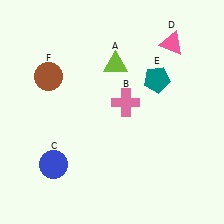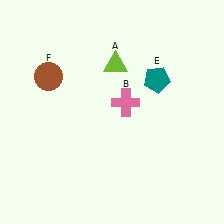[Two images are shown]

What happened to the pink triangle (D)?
The pink triangle (D) was removed in Image 2. It was in the top-right area of Image 1.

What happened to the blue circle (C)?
The blue circle (C) was removed in Image 2. It was in the bottom-left area of Image 1.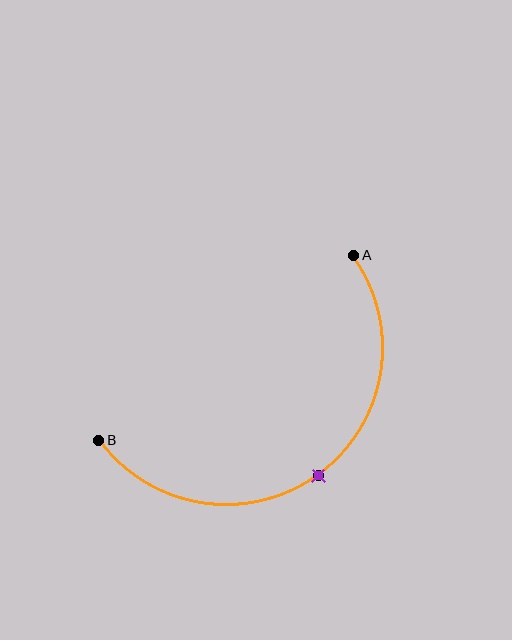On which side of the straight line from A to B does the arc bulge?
The arc bulges below and to the right of the straight line connecting A and B.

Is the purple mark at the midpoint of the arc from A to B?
Yes. The purple mark lies on the arc at equal arc-length from both A and B — it is the arc midpoint.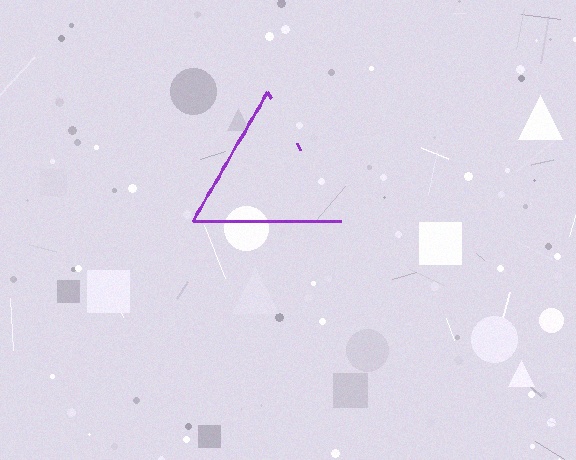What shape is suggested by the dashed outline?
The dashed outline suggests a triangle.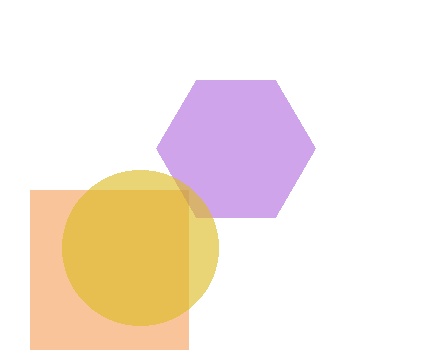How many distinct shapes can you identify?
There are 3 distinct shapes: an orange square, a purple hexagon, a yellow circle.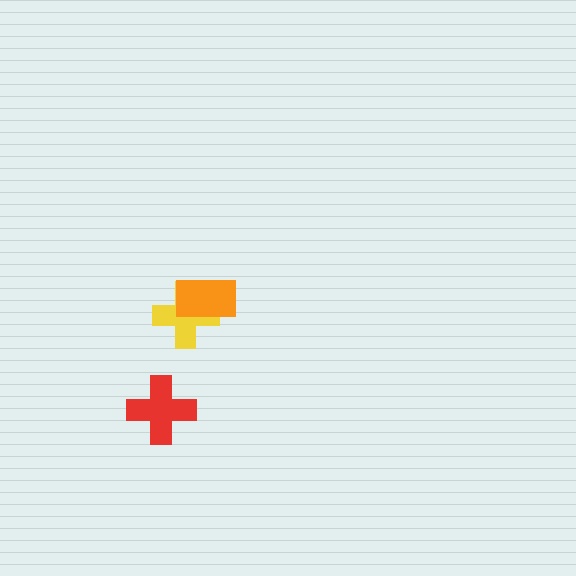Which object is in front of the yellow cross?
The orange rectangle is in front of the yellow cross.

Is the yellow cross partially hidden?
Yes, it is partially covered by another shape.